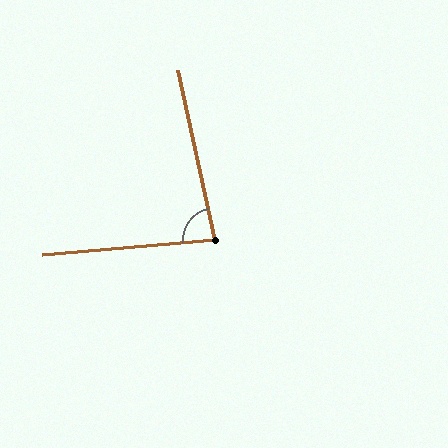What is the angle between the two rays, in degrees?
Approximately 82 degrees.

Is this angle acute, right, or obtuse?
It is acute.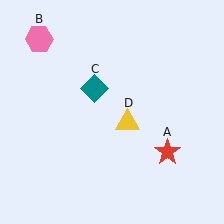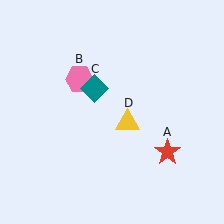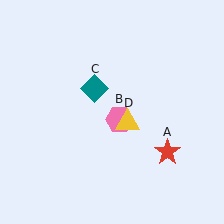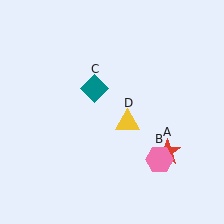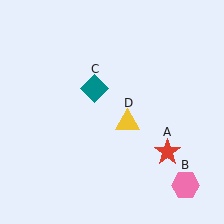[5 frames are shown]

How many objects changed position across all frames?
1 object changed position: pink hexagon (object B).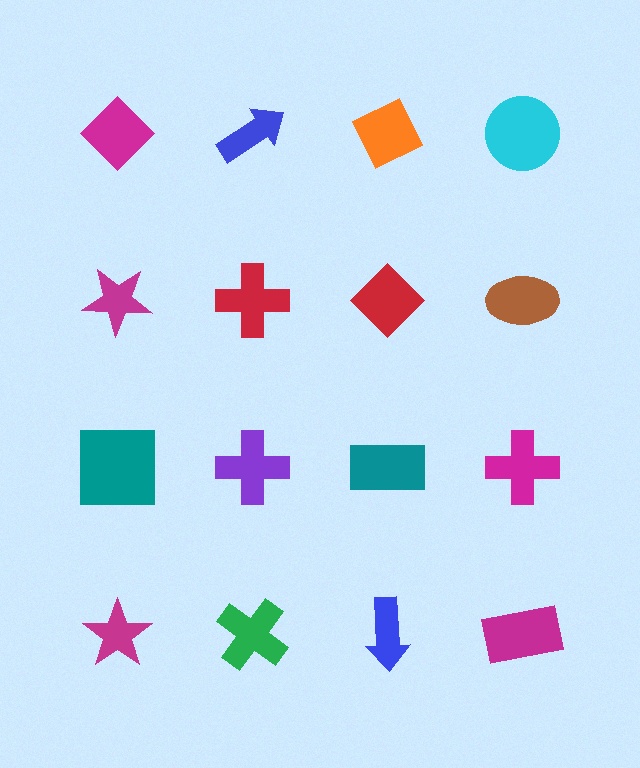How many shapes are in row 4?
4 shapes.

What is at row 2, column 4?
A brown ellipse.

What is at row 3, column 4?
A magenta cross.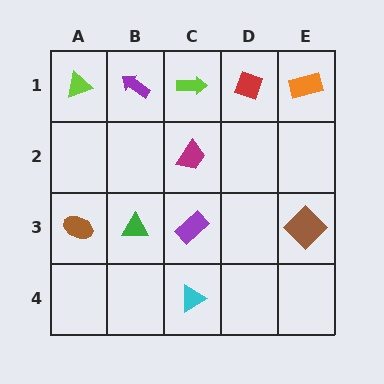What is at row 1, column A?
A lime triangle.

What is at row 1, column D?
A red diamond.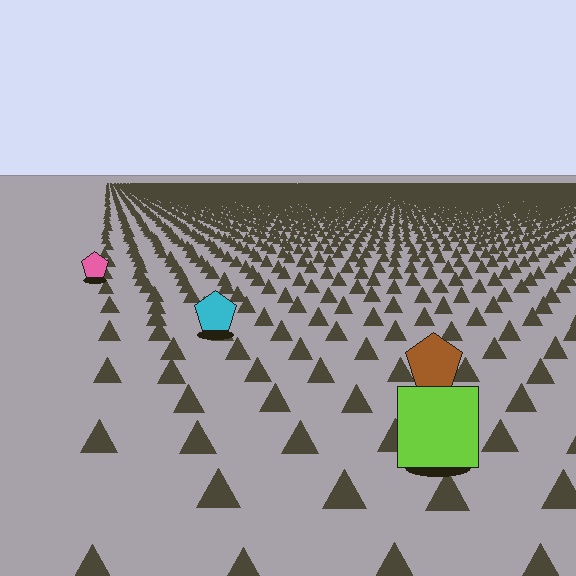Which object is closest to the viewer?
The lime square is closest. The texture marks near it are larger and more spread out.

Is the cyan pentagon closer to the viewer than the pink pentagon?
Yes. The cyan pentagon is closer — you can tell from the texture gradient: the ground texture is coarser near it.